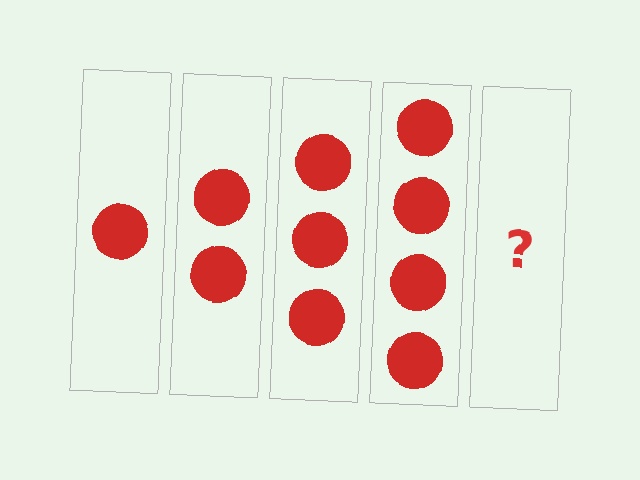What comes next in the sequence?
The next element should be 5 circles.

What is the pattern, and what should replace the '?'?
The pattern is that each step adds one more circle. The '?' should be 5 circles.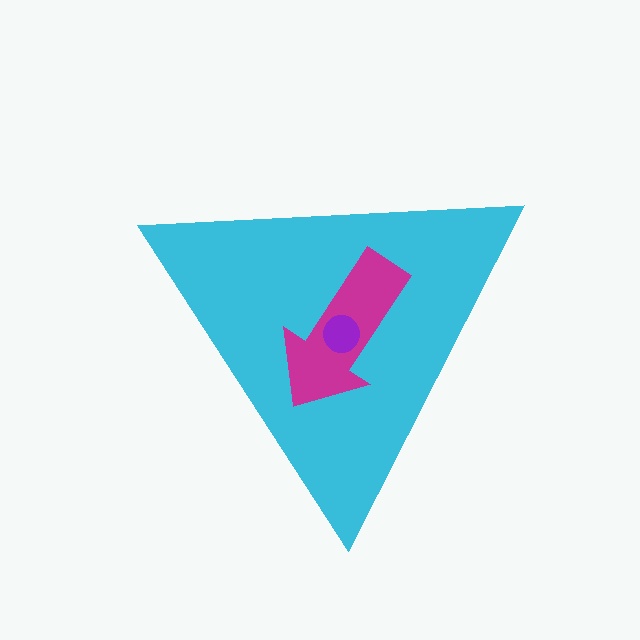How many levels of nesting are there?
3.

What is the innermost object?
The purple circle.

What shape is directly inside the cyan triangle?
The magenta arrow.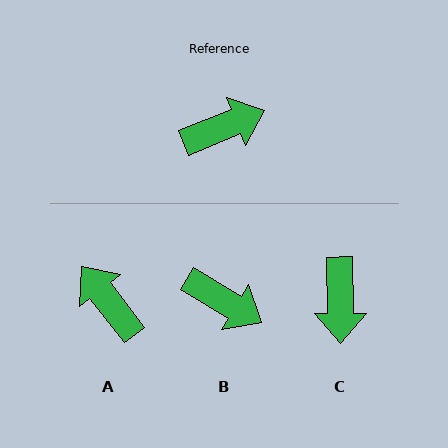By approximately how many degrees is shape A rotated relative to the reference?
Approximately 105 degrees counter-clockwise.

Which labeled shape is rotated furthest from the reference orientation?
C, about 111 degrees away.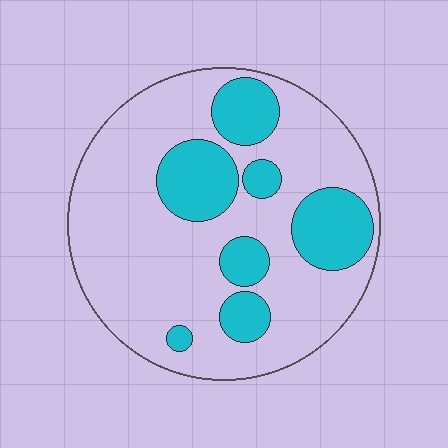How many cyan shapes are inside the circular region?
7.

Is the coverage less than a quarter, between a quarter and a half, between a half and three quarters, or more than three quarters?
Between a quarter and a half.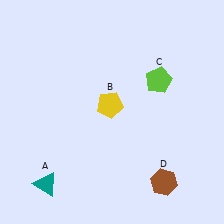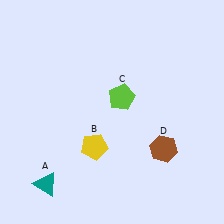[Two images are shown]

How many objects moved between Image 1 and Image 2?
3 objects moved between the two images.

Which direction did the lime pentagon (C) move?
The lime pentagon (C) moved left.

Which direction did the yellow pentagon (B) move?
The yellow pentagon (B) moved down.